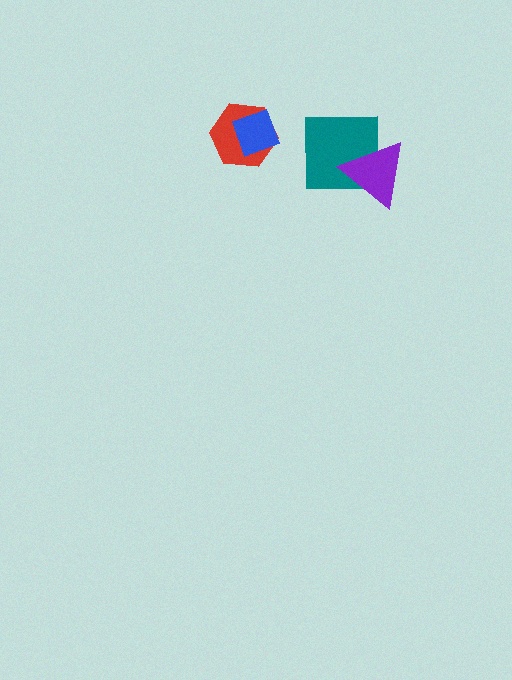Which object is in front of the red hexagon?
The blue diamond is in front of the red hexagon.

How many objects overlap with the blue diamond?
1 object overlaps with the blue diamond.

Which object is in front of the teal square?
The purple triangle is in front of the teal square.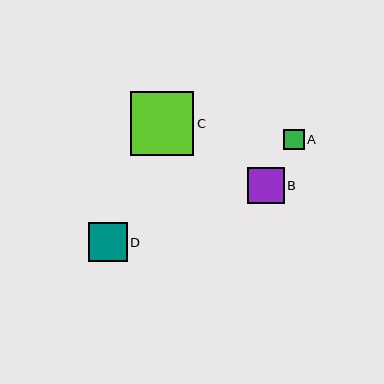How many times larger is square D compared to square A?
Square D is approximately 1.9 times the size of square A.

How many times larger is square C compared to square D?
Square C is approximately 1.6 times the size of square D.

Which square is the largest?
Square C is the largest with a size of approximately 63 pixels.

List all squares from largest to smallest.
From largest to smallest: C, D, B, A.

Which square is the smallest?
Square A is the smallest with a size of approximately 21 pixels.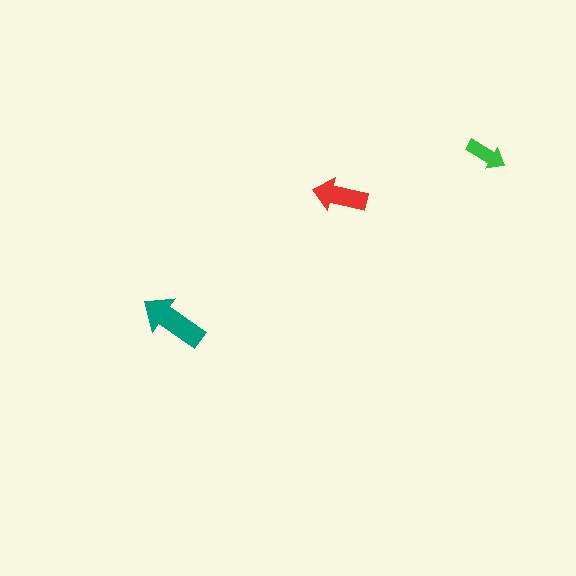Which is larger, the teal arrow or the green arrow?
The teal one.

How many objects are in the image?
There are 3 objects in the image.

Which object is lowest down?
The teal arrow is bottommost.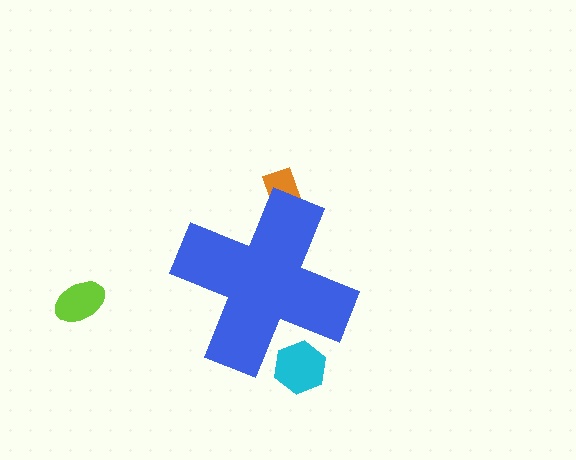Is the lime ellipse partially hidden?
No, the lime ellipse is fully visible.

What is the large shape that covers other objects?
A blue cross.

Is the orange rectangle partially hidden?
Yes, the orange rectangle is partially hidden behind the blue cross.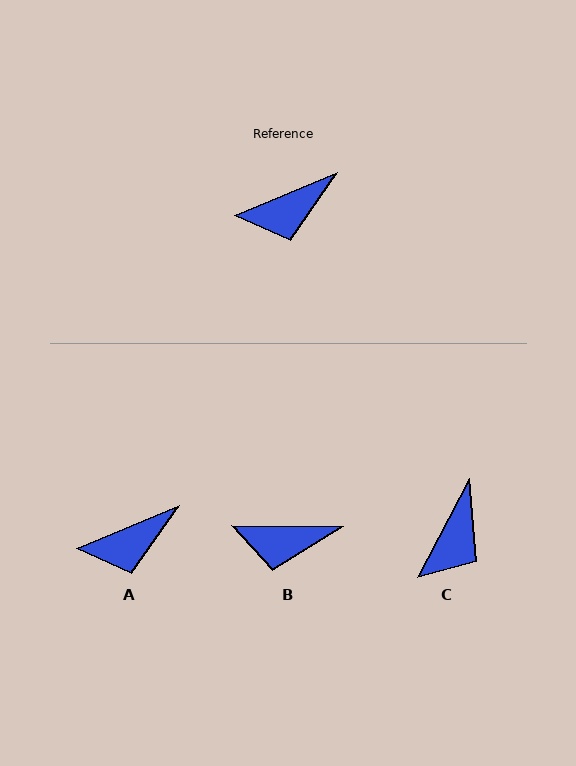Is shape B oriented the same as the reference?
No, it is off by about 23 degrees.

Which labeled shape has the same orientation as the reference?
A.